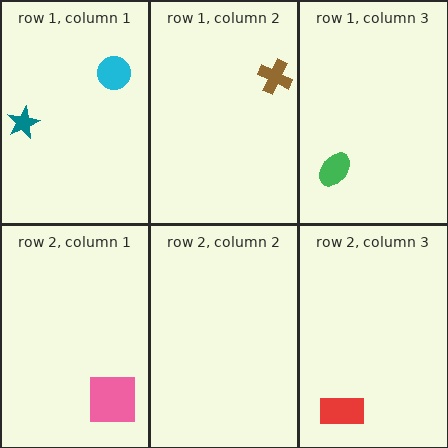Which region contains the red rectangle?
The row 2, column 3 region.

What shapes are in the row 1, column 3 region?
The green ellipse.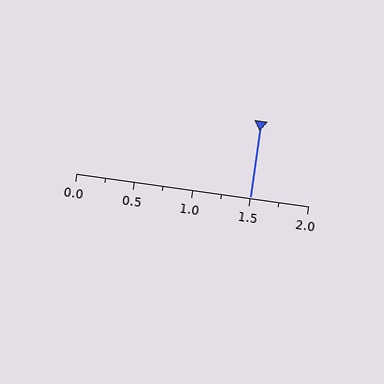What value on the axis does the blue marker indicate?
The marker indicates approximately 1.5.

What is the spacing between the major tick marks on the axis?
The major ticks are spaced 0.5 apart.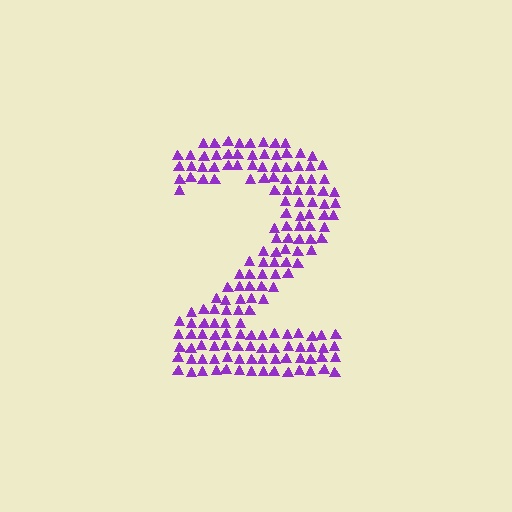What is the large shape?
The large shape is the digit 2.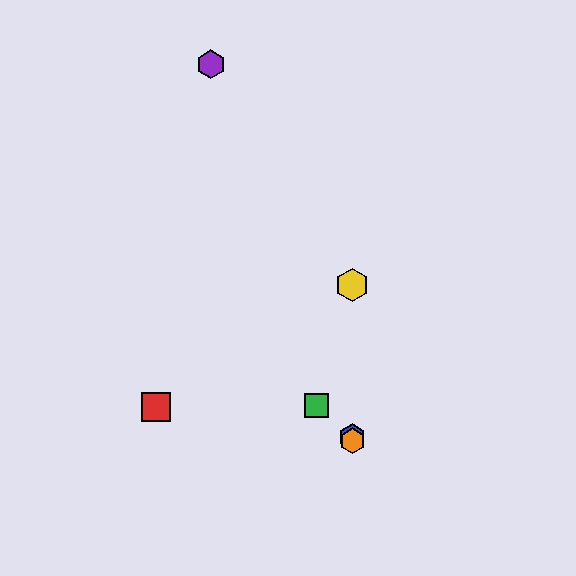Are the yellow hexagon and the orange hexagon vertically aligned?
Yes, both are at x≈352.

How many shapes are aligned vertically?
3 shapes (the blue hexagon, the yellow hexagon, the orange hexagon) are aligned vertically.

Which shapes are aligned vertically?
The blue hexagon, the yellow hexagon, the orange hexagon are aligned vertically.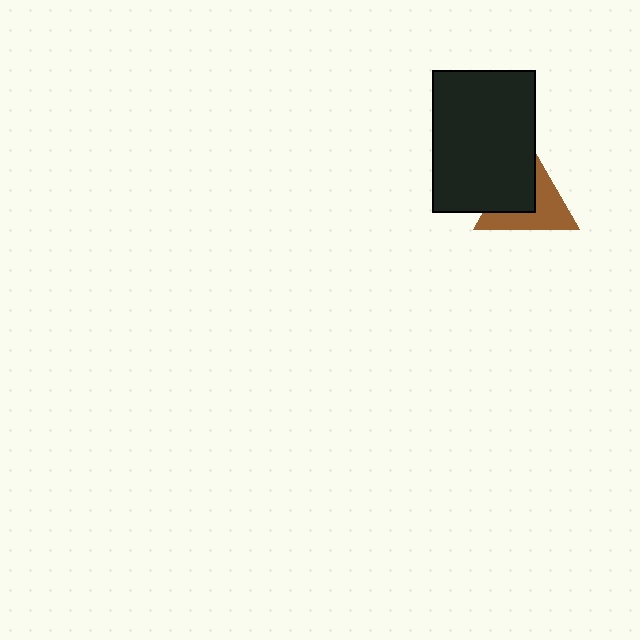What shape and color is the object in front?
The object in front is a black rectangle.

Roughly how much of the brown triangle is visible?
About half of it is visible (roughly 53%).